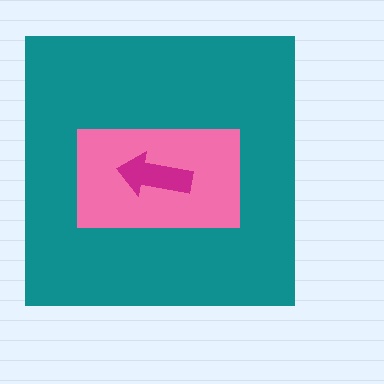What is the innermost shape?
The magenta arrow.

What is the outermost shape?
The teal square.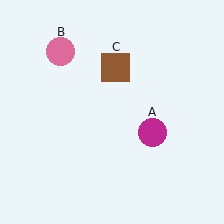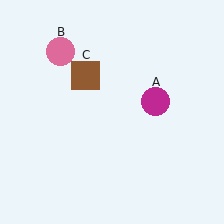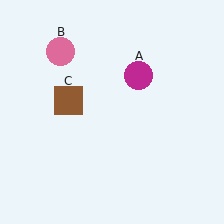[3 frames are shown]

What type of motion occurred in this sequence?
The magenta circle (object A), brown square (object C) rotated counterclockwise around the center of the scene.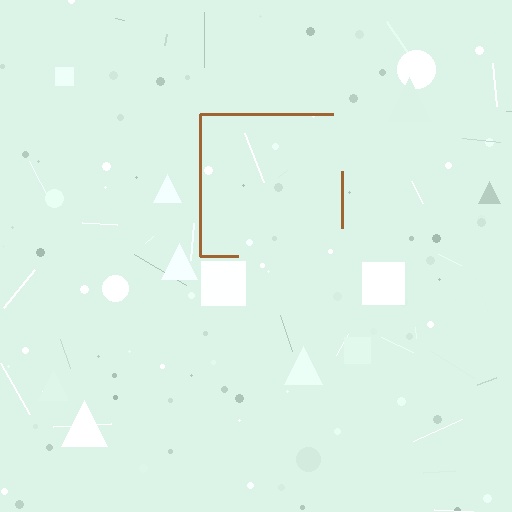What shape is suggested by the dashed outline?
The dashed outline suggests a square.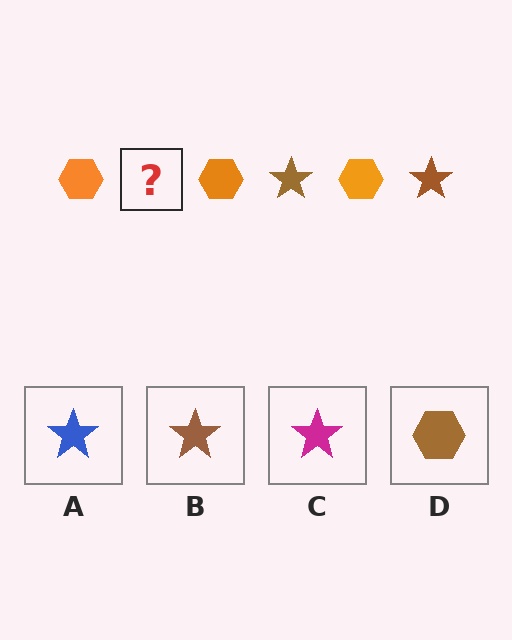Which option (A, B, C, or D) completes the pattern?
B.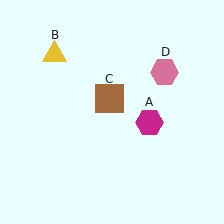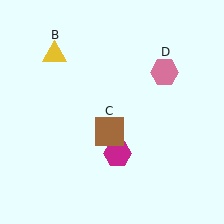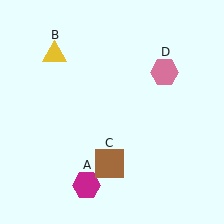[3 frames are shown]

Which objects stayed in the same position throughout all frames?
Yellow triangle (object B) and pink hexagon (object D) remained stationary.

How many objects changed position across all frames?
2 objects changed position: magenta hexagon (object A), brown square (object C).